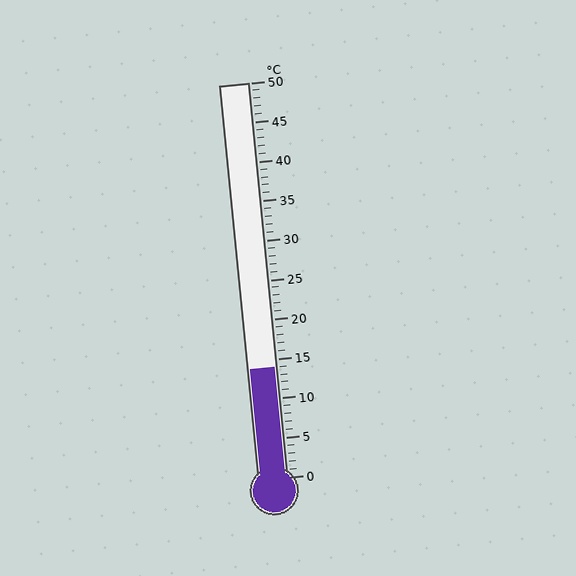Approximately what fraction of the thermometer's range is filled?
The thermometer is filled to approximately 30% of its range.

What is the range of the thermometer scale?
The thermometer scale ranges from 0°C to 50°C.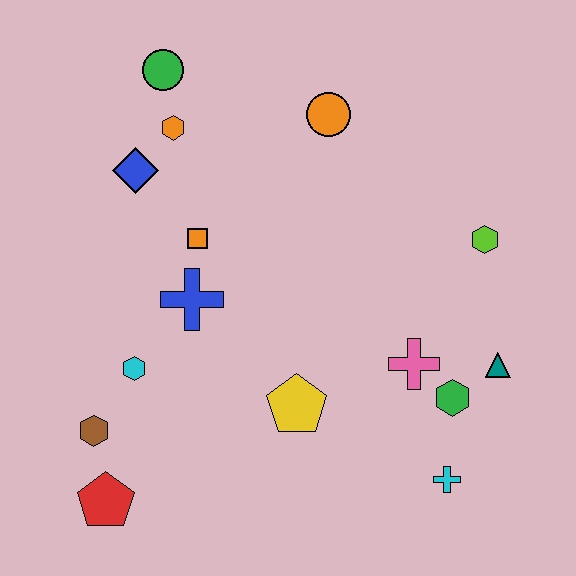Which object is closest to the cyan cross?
The green hexagon is closest to the cyan cross.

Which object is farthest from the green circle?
The cyan cross is farthest from the green circle.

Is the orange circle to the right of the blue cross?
Yes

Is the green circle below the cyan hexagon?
No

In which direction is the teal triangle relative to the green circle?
The teal triangle is to the right of the green circle.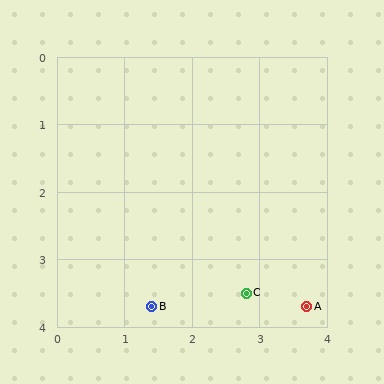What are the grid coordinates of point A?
Point A is at approximately (3.7, 3.7).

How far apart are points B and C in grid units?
Points B and C are about 1.4 grid units apart.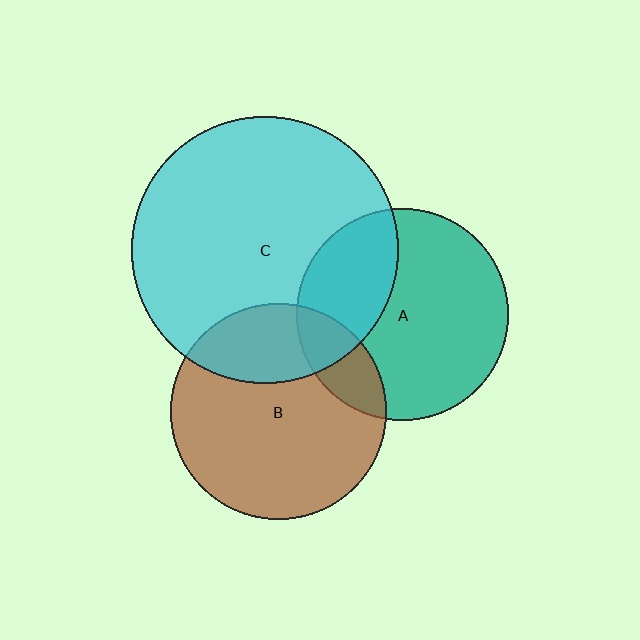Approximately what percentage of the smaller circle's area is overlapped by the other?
Approximately 30%.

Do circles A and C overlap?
Yes.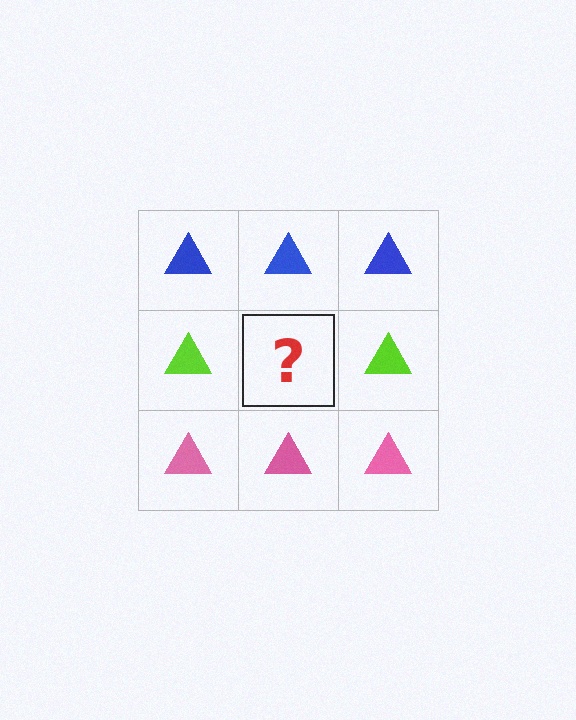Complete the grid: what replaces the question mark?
The question mark should be replaced with a lime triangle.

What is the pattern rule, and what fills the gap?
The rule is that each row has a consistent color. The gap should be filled with a lime triangle.